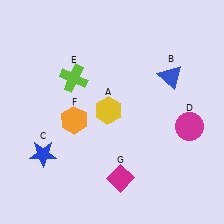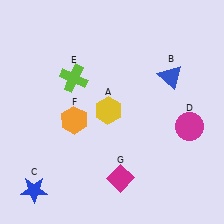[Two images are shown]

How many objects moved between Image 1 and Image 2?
1 object moved between the two images.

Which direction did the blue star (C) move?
The blue star (C) moved down.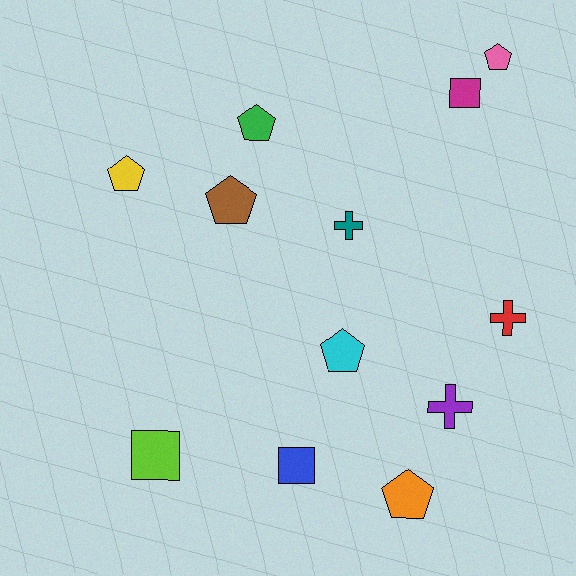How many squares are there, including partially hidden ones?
There are 3 squares.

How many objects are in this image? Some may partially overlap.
There are 12 objects.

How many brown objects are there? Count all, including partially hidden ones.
There is 1 brown object.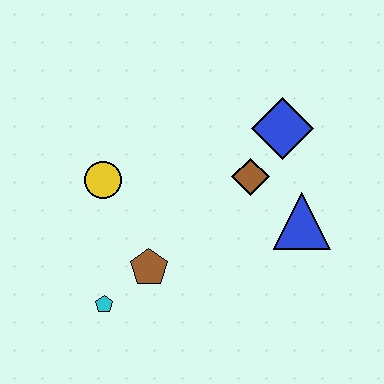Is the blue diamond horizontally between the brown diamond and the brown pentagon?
No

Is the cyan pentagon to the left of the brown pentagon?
Yes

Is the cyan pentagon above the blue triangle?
No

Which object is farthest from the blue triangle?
The cyan pentagon is farthest from the blue triangle.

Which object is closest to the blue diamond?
The brown diamond is closest to the blue diamond.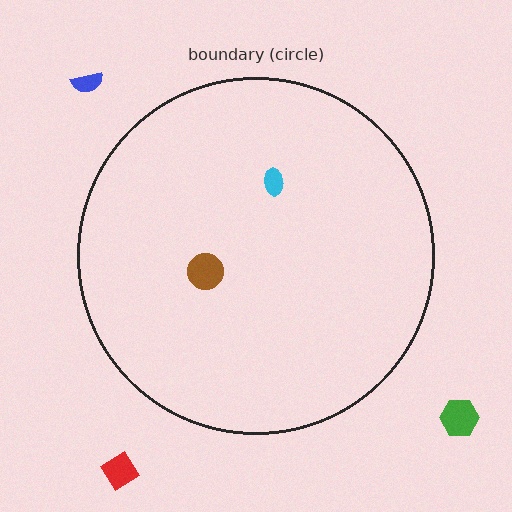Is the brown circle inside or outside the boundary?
Inside.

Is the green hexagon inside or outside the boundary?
Outside.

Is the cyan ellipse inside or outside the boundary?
Inside.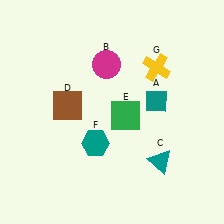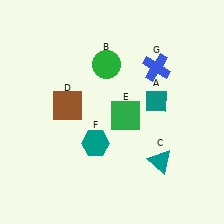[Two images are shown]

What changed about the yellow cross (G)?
In Image 1, G is yellow. In Image 2, it changed to blue.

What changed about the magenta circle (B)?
In Image 1, B is magenta. In Image 2, it changed to green.